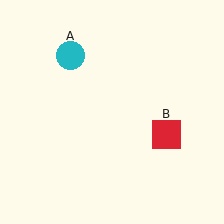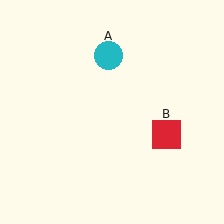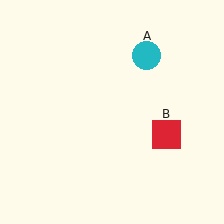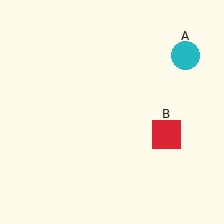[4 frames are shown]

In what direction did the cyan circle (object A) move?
The cyan circle (object A) moved right.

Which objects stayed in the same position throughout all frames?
Red square (object B) remained stationary.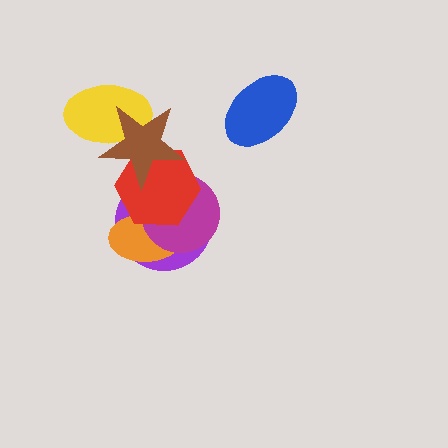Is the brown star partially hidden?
No, no other shape covers it.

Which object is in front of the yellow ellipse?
The brown star is in front of the yellow ellipse.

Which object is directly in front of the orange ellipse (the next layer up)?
The magenta circle is directly in front of the orange ellipse.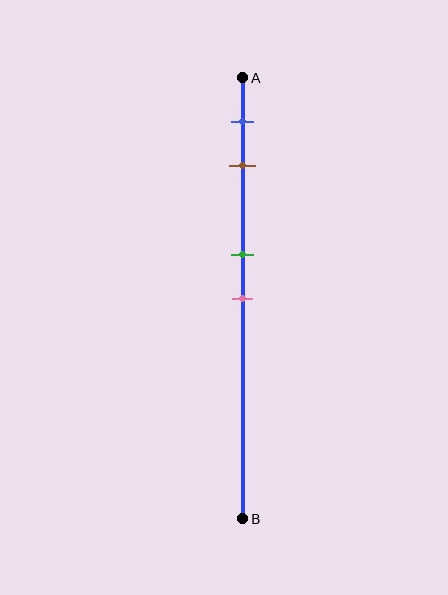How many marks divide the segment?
There are 4 marks dividing the segment.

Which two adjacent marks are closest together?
The green and pink marks are the closest adjacent pair.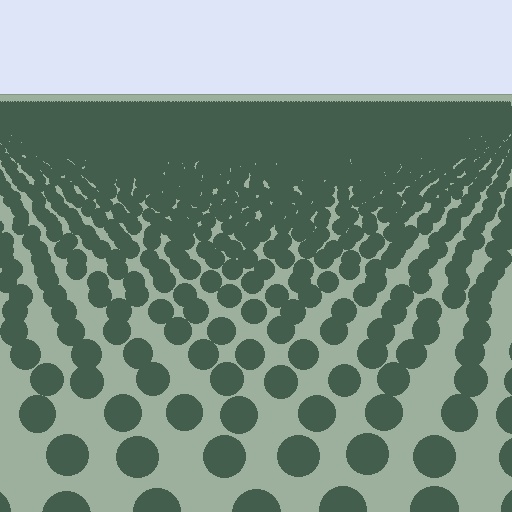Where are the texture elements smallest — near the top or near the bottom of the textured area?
Near the top.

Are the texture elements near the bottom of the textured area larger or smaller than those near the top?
Larger. Near the bottom, elements are closer to the viewer and appear at a bigger on-screen size.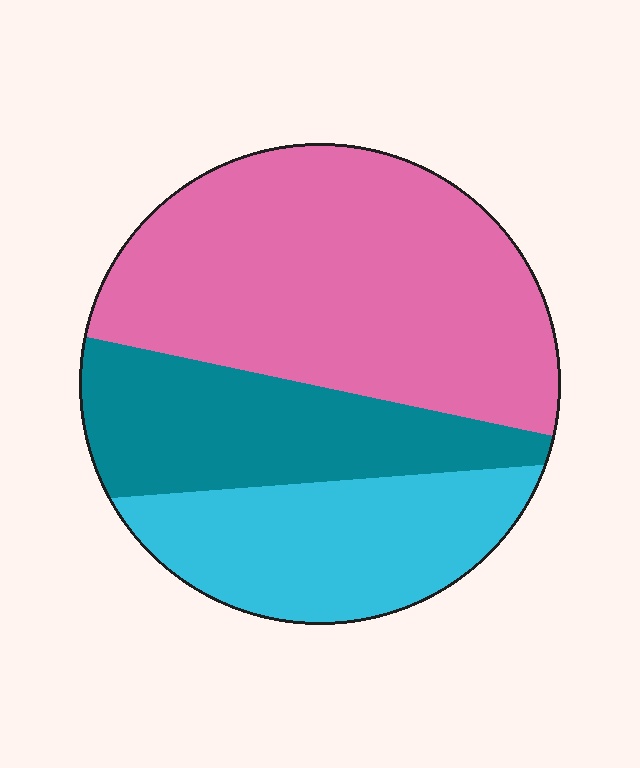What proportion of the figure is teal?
Teal covers about 25% of the figure.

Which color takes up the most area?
Pink, at roughly 50%.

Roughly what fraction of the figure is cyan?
Cyan takes up about one quarter (1/4) of the figure.